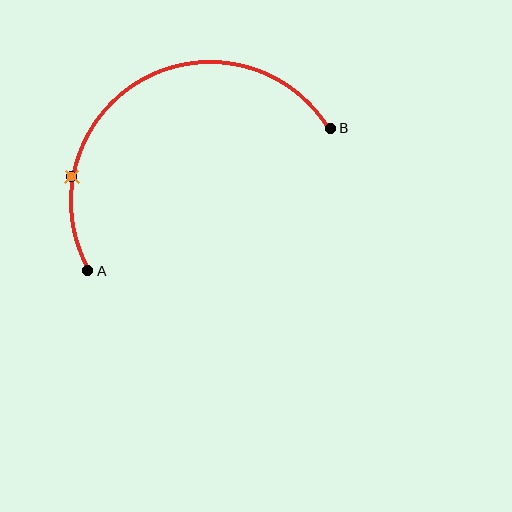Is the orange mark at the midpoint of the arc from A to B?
No. The orange mark lies on the arc but is closer to endpoint A. The arc midpoint would be at the point on the curve equidistant along the arc from both A and B.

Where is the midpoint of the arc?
The arc midpoint is the point on the curve farthest from the straight line joining A and B. It sits above that line.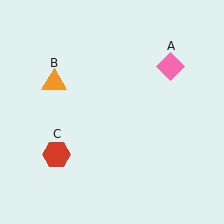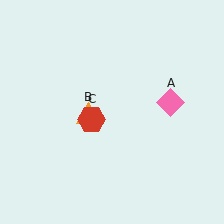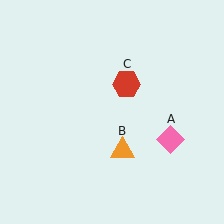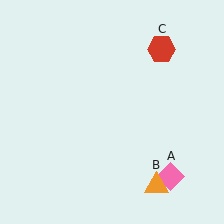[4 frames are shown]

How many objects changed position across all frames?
3 objects changed position: pink diamond (object A), orange triangle (object B), red hexagon (object C).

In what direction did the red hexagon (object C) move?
The red hexagon (object C) moved up and to the right.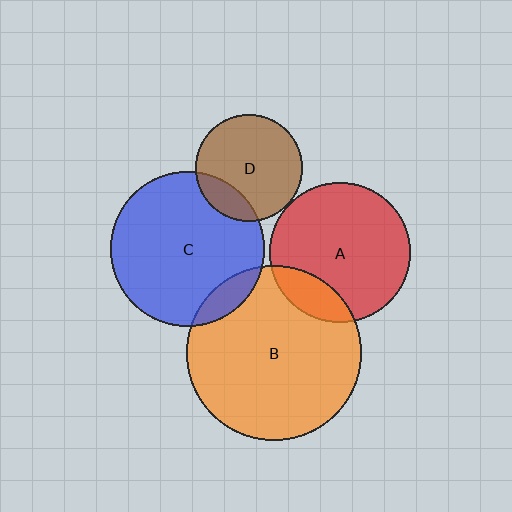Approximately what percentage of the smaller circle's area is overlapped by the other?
Approximately 15%.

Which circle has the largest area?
Circle B (orange).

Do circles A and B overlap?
Yes.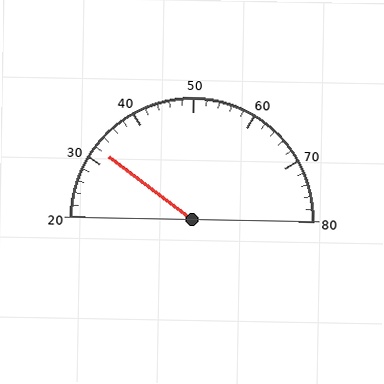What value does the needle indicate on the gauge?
The needle indicates approximately 32.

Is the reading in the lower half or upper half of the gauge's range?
The reading is in the lower half of the range (20 to 80).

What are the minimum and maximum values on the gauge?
The gauge ranges from 20 to 80.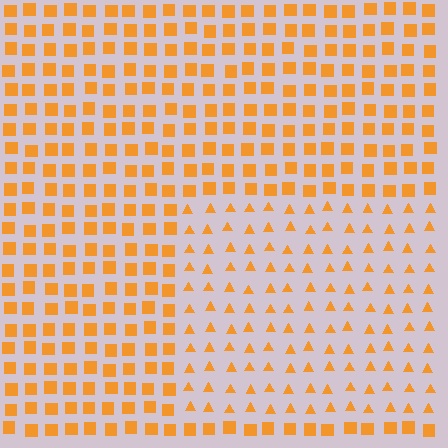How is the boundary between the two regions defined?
The boundary is defined by a change in element shape: triangles inside vs. squares outside. All elements share the same color and spacing.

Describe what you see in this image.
The image is filled with small orange elements arranged in a uniform grid. A rectangle-shaped region contains triangles, while the surrounding area contains squares. The boundary is defined purely by the change in element shape.